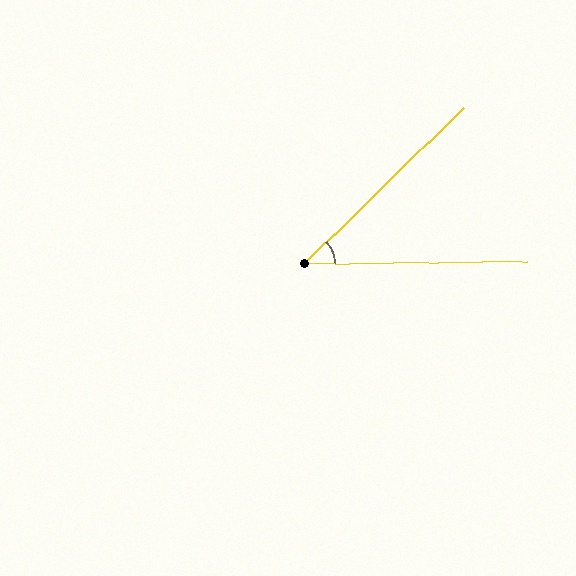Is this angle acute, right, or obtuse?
It is acute.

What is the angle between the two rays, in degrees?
Approximately 44 degrees.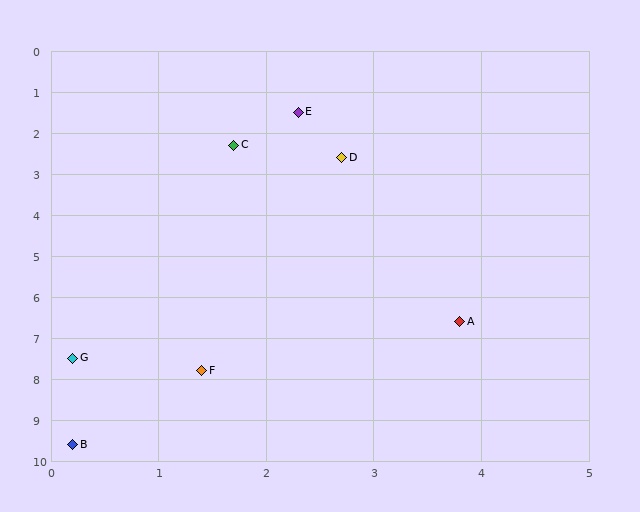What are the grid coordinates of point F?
Point F is at approximately (1.4, 7.8).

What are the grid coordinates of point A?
Point A is at approximately (3.8, 6.6).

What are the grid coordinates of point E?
Point E is at approximately (2.3, 1.5).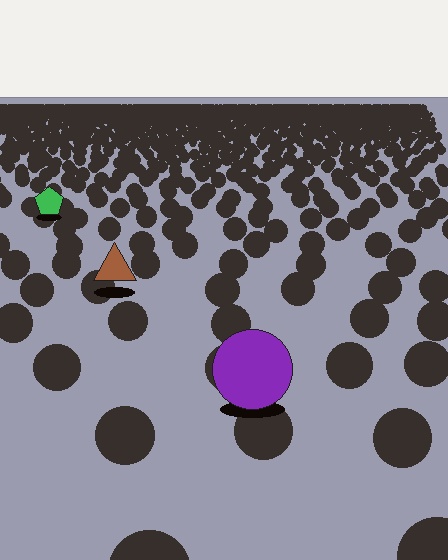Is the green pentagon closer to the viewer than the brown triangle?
No. The brown triangle is closer — you can tell from the texture gradient: the ground texture is coarser near it.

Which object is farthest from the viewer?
The green pentagon is farthest from the viewer. It appears smaller and the ground texture around it is denser.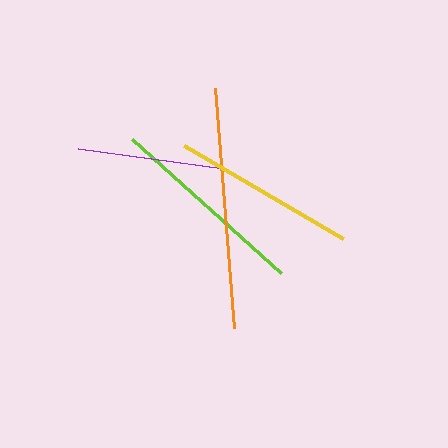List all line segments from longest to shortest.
From longest to shortest: orange, lime, yellow, purple.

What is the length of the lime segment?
The lime segment is approximately 201 pixels long.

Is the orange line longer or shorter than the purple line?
The orange line is longer than the purple line.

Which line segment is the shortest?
The purple line is the shortest at approximately 147 pixels.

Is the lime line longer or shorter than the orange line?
The orange line is longer than the lime line.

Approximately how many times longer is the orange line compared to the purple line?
The orange line is approximately 1.6 times the length of the purple line.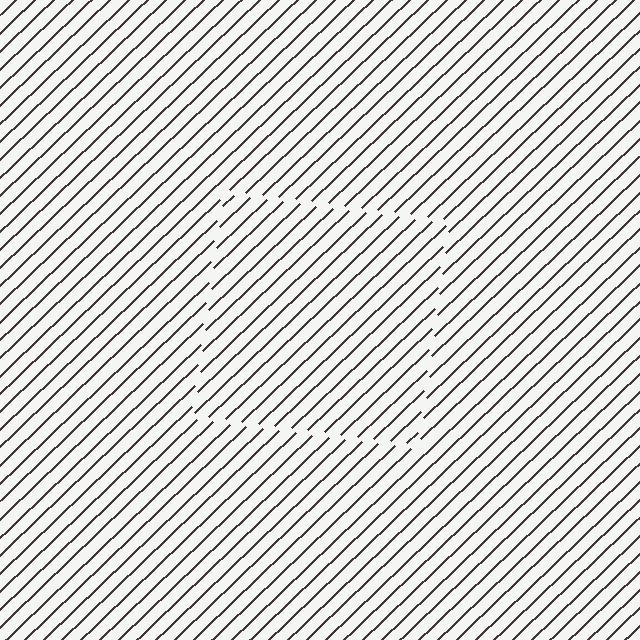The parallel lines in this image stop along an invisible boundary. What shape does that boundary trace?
An illusory square. The interior of the shape contains the same grating, shifted by half a period — the contour is defined by the phase discontinuity where line-ends from the inner and outer gratings abut.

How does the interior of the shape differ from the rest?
The interior of the shape contains the same grating, shifted by half a period — the contour is defined by the phase discontinuity where line-ends from the inner and outer gratings abut.